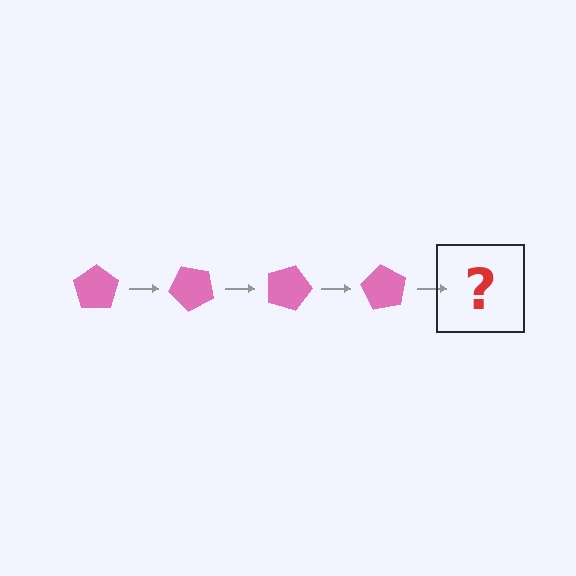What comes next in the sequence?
The next element should be a pink pentagon rotated 180 degrees.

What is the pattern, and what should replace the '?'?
The pattern is that the pentagon rotates 45 degrees each step. The '?' should be a pink pentagon rotated 180 degrees.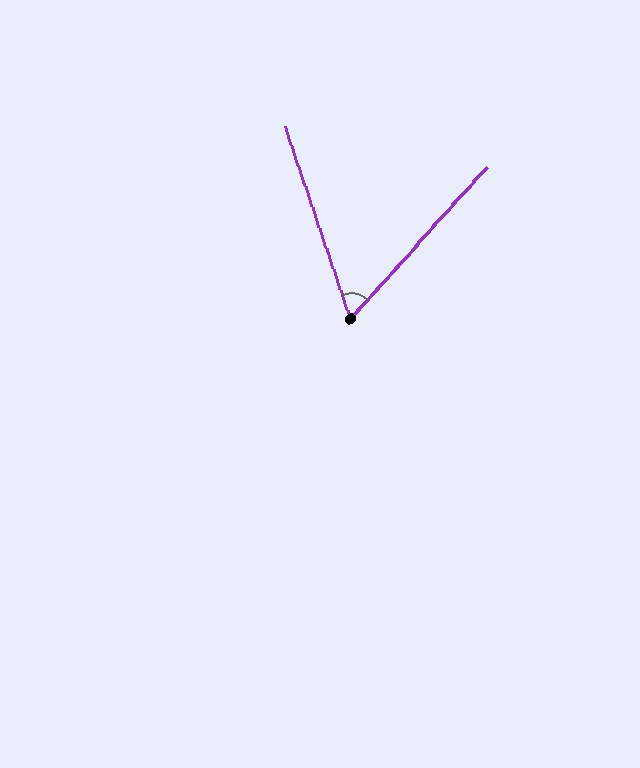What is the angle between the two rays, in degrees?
Approximately 61 degrees.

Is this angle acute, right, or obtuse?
It is acute.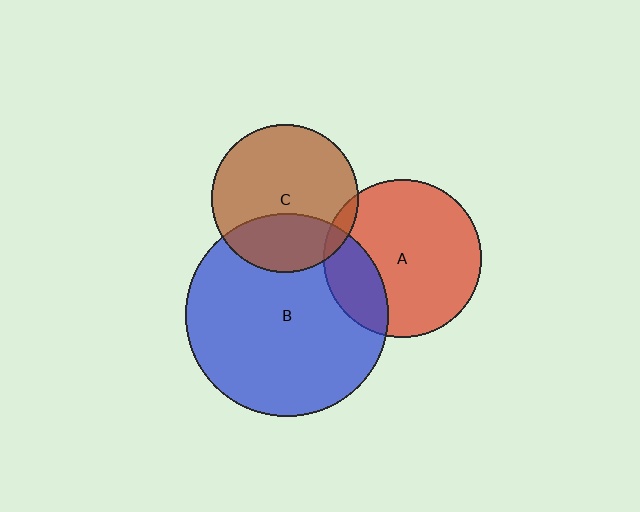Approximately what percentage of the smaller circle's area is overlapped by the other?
Approximately 5%.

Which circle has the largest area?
Circle B (blue).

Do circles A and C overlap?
Yes.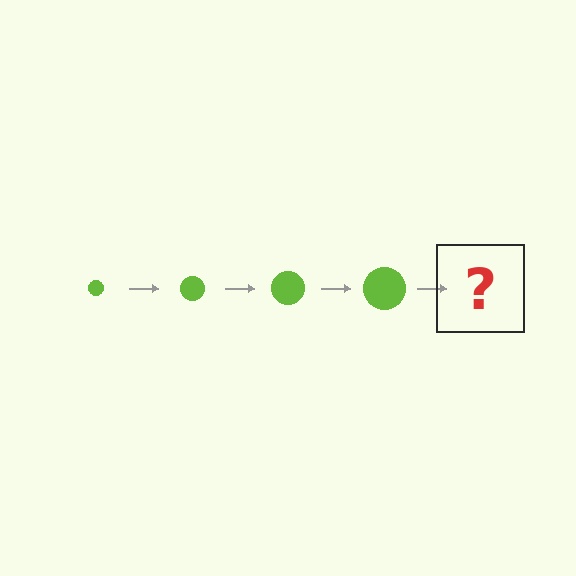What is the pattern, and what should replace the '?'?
The pattern is that the circle gets progressively larger each step. The '?' should be a lime circle, larger than the previous one.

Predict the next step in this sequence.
The next step is a lime circle, larger than the previous one.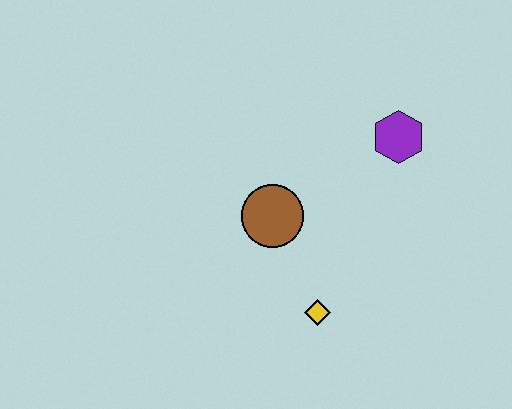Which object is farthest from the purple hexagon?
The yellow diamond is farthest from the purple hexagon.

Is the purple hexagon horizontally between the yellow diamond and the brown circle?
No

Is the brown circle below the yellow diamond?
No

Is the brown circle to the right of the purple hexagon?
No